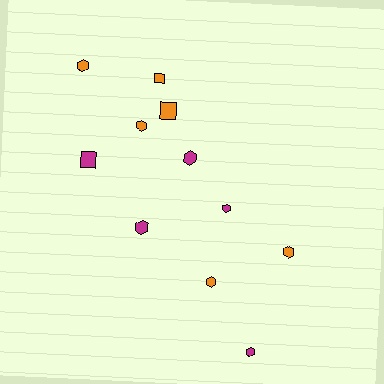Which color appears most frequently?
Orange, with 6 objects.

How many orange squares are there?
There are 2 orange squares.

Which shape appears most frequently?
Hexagon, with 8 objects.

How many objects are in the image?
There are 11 objects.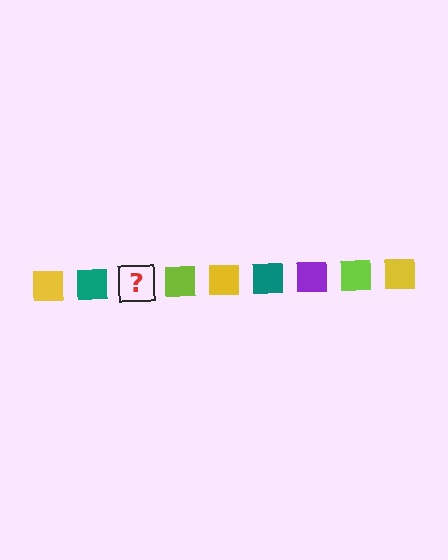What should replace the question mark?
The question mark should be replaced with a purple square.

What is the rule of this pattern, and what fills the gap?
The rule is that the pattern cycles through yellow, teal, purple, lime squares. The gap should be filled with a purple square.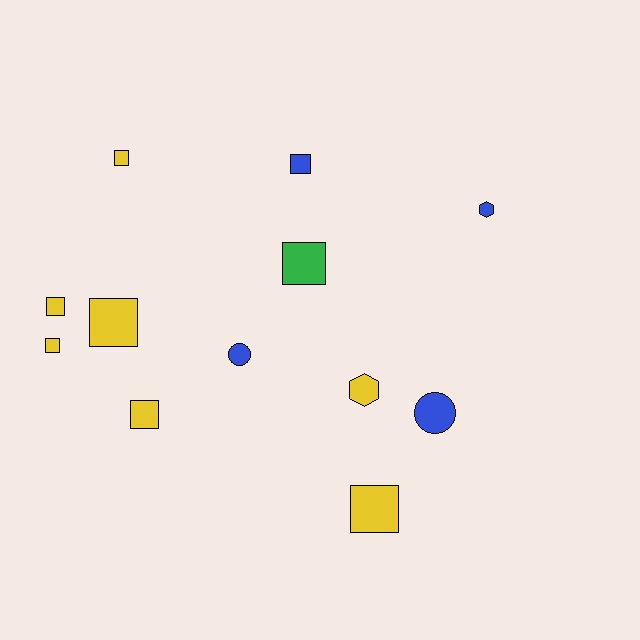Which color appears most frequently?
Yellow, with 7 objects.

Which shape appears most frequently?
Square, with 8 objects.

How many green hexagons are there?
There are no green hexagons.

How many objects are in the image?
There are 12 objects.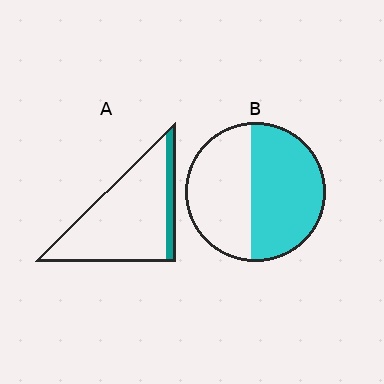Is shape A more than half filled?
No.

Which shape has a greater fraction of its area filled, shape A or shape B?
Shape B.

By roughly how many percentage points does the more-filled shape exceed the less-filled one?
By roughly 40 percentage points (B over A).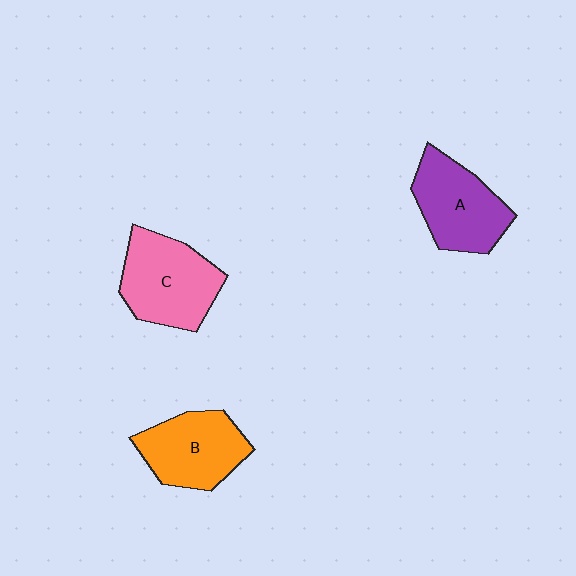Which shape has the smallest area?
Shape B (orange).